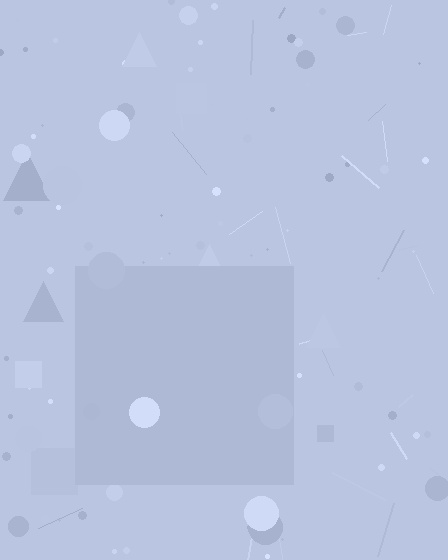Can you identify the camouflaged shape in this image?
The camouflaged shape is a square.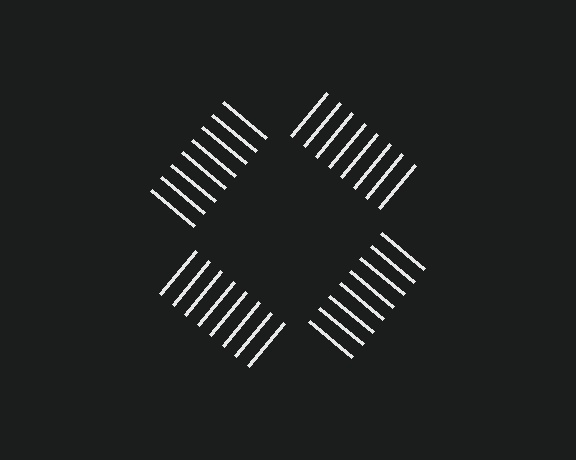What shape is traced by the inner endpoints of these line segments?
An illusory square — the line segments terminate on its edges but no continuous stroke is drawn.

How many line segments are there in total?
32 — 8 along each of the 4 edges.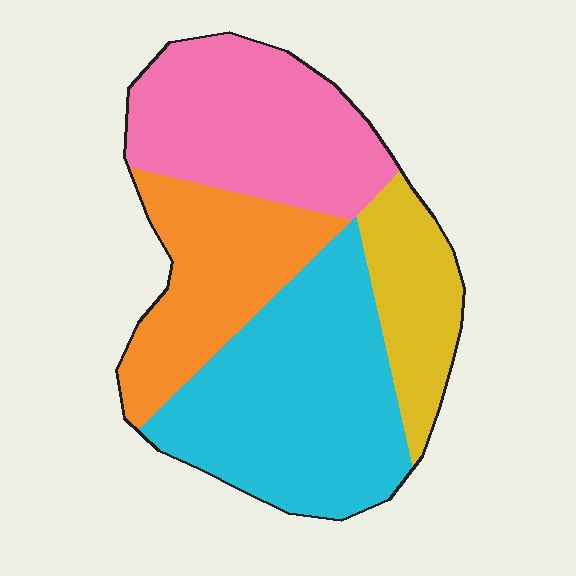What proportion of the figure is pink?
Pink covers 28% of the figure.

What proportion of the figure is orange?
Orange takes up about one fifth (1/5) of the figure.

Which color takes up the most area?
Cyan, at roughly 35%.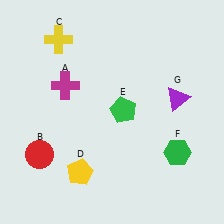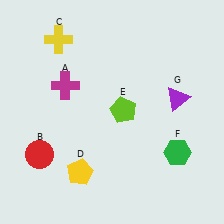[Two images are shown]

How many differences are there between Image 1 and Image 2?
There is 1 difference between the two images.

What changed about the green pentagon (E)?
In Image 1, E is green. In Image 2, it changed to lime.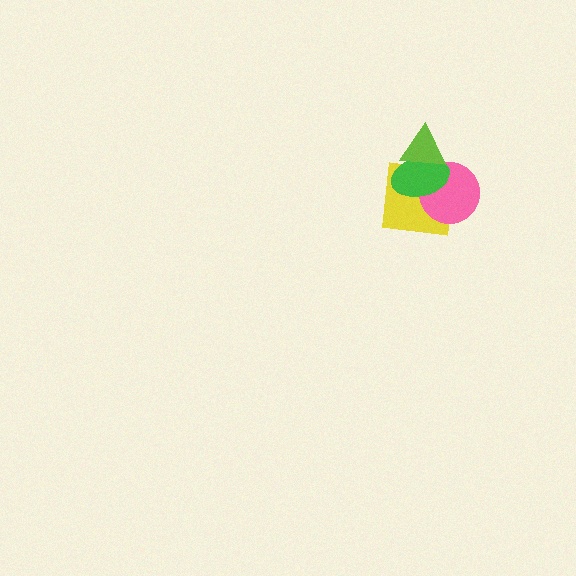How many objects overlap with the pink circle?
3 objects overlap with the pink circle.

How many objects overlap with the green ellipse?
3 objects overlap with the green ellipse.